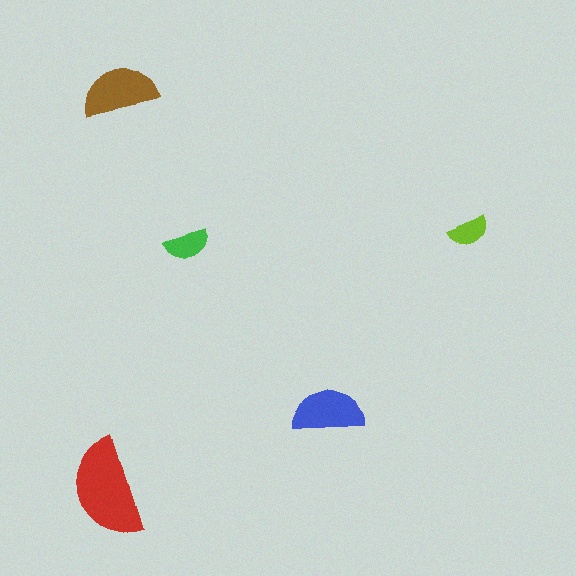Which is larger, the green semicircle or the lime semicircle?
The green one.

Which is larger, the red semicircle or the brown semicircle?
The red one.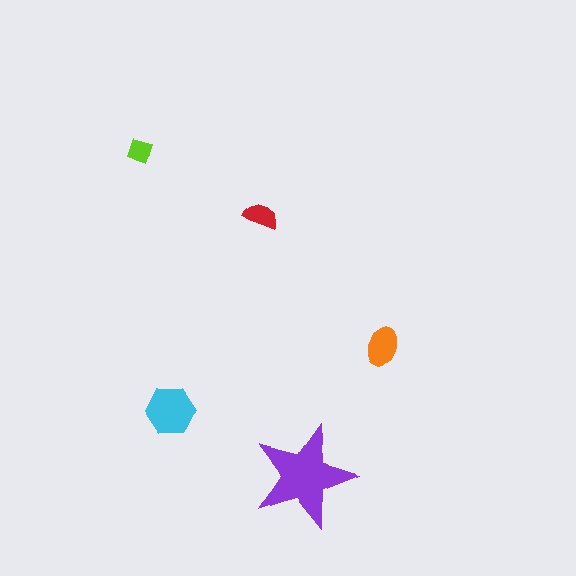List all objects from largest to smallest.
The purple star, the cyan hexagon, the orange ellipse, the red semicircle, the lime diamond.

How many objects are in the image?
There are 5 objects in the image.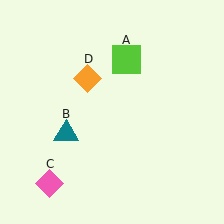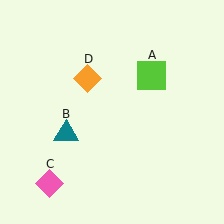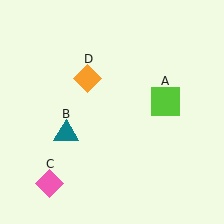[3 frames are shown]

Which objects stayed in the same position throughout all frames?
Teal triangle (object B) and pink diamond (object C) and orange diamond (object D) remained stationary.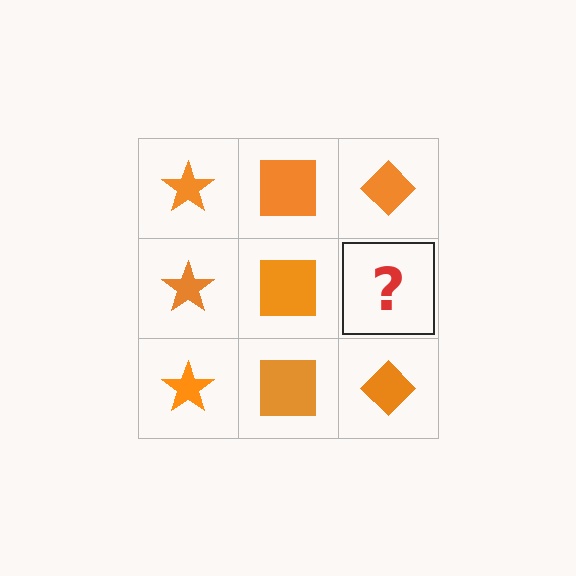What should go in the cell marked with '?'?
The missing cell should contain an orange diamond.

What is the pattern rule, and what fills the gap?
The rule is that each column has a consistent shape. The gap should be filled with an orange diamond.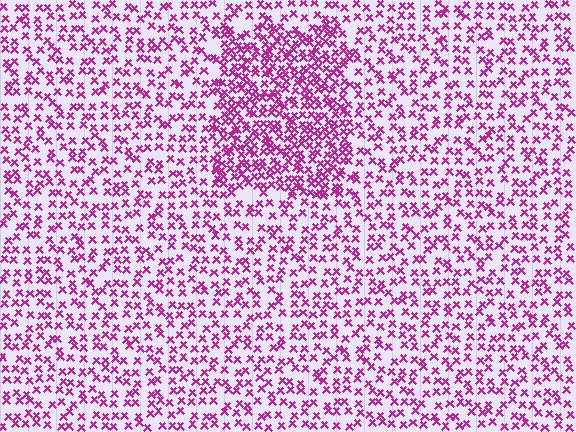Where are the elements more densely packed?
The elements are more densely packed inside the rectangle boundary.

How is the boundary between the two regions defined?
The boundary is defined by a change in element density (approximately 2.0x ratio). All elements are the same color, size, and shape.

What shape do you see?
I see a rectangle.